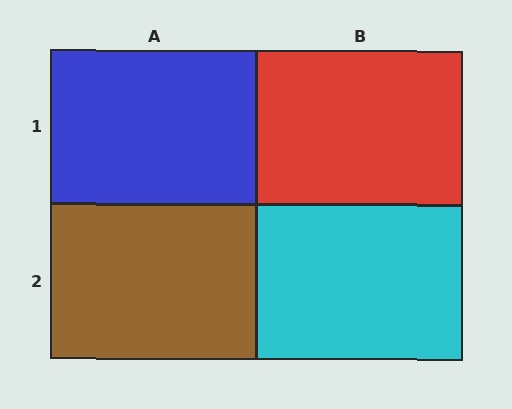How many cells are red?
1 cell is red.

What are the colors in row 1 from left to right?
Blue, red.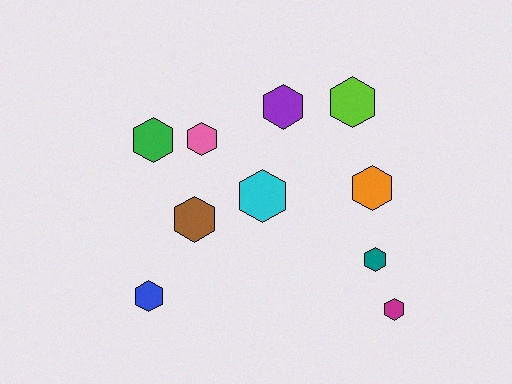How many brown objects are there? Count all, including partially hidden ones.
There is 1 brown object.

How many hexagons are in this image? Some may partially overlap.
There are 10 hexagons.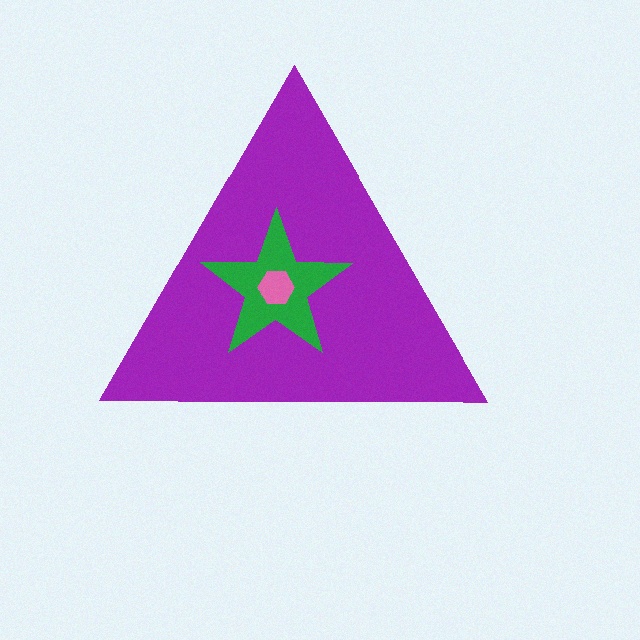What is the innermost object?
The pink hexagon.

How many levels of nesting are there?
3.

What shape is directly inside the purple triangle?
The green star.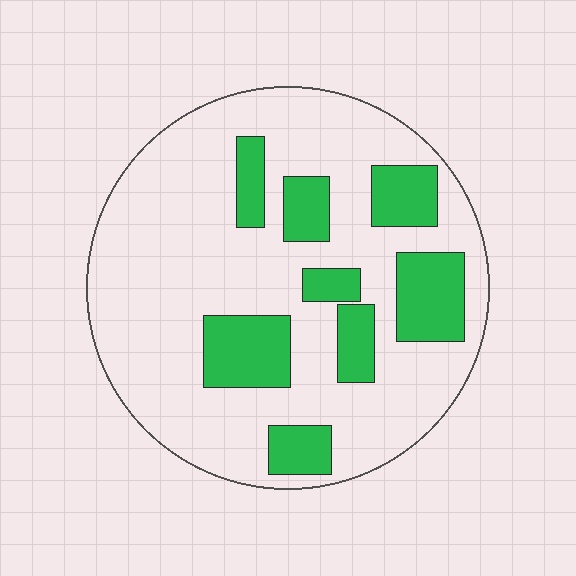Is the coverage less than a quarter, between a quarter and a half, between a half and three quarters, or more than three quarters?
Less than a quarter.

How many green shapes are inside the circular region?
8.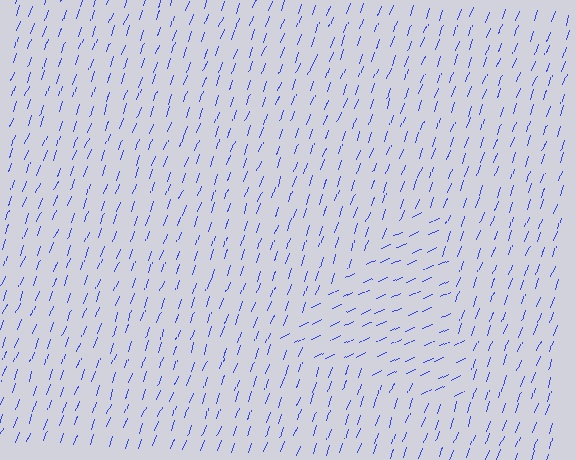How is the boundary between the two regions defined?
The boundary is defined purely by a change in line orientation (approximately 45 degrees difference). All lines are the same color and thickness.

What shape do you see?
I see a triangle.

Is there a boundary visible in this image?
Yes, there is a texture boundary formed by a change in line orientation.